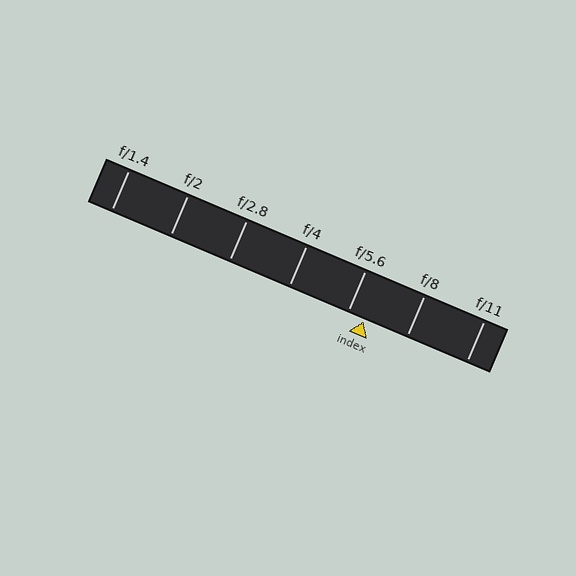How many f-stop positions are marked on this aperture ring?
There are 7 f-stop positions marked.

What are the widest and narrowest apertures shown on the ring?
The widest aperture shown is f/1.4 and the narrowest is f/11.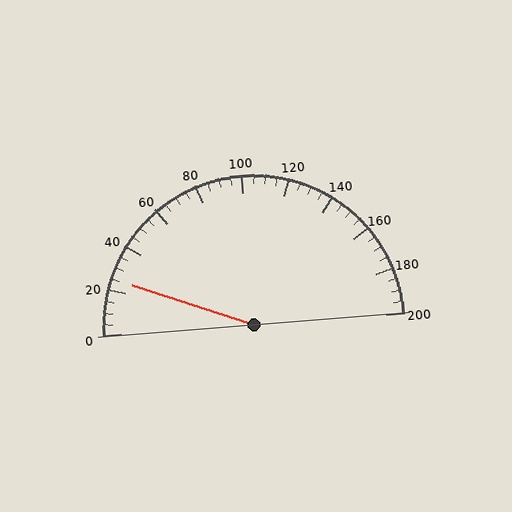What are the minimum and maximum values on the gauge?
The gauge ranges from 0 to 200.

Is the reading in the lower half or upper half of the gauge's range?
The reading is in the lower half of the range (0 to 200).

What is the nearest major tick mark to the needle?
The nearest major tick mark is 20.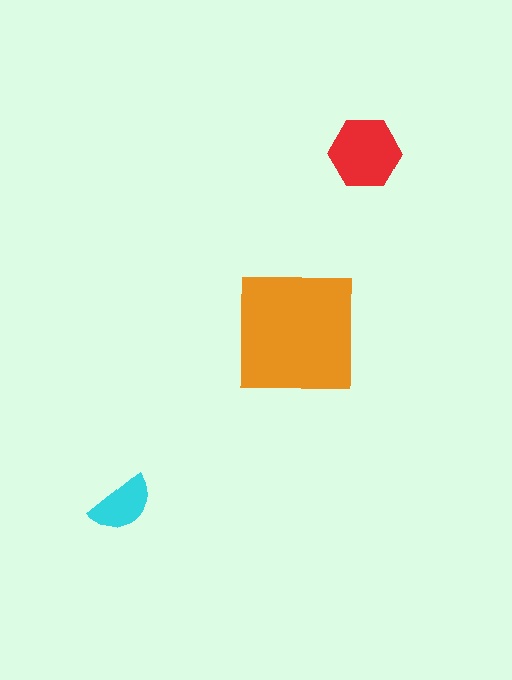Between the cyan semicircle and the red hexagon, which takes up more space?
The red hexagon.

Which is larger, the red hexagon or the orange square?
The orange square.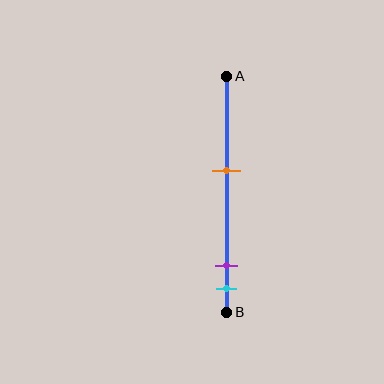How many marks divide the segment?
There are 3 marks dividing the segment.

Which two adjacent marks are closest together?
The purple and cyan marks are the closest adjacent pair.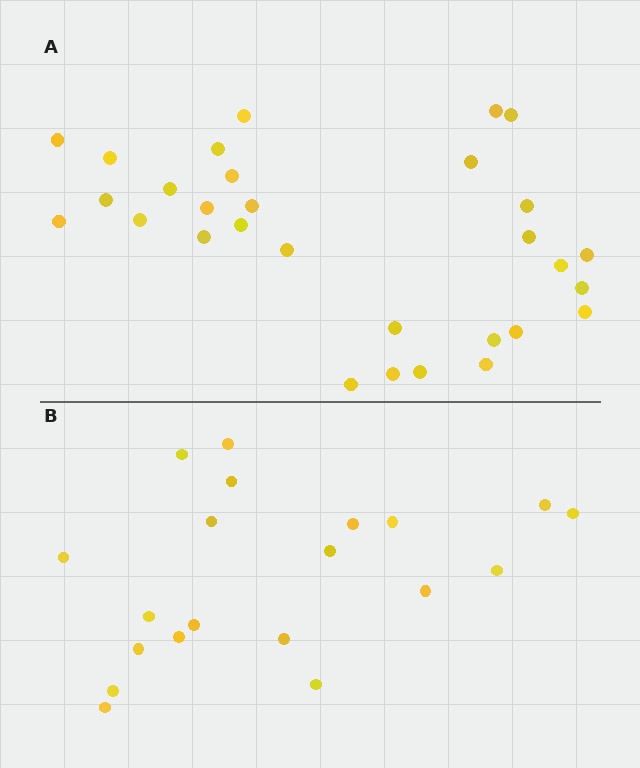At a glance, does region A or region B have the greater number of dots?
Region A (the top region) has more dots.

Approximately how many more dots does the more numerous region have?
Region A has roughly 10 or so more dots than region B.